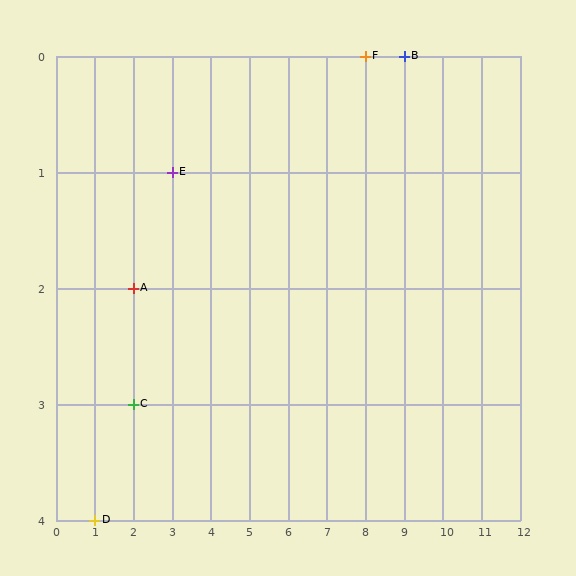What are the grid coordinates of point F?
Point F is at grid coordinates (8, 0).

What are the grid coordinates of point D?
Point D is at grid coordinates (1, 4).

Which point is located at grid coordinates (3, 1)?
Point E is at (3, 1).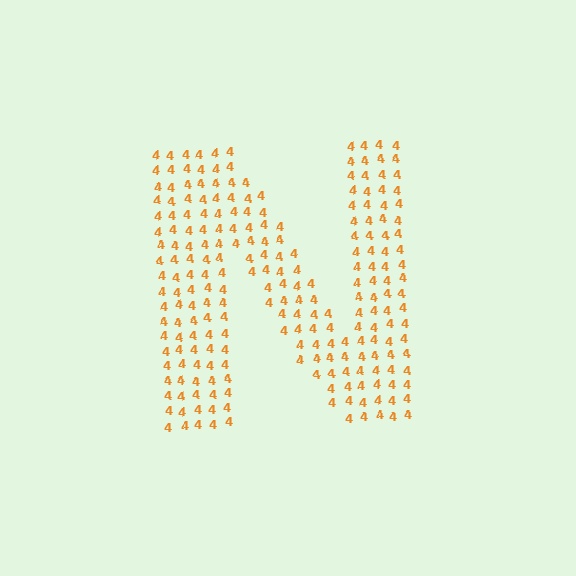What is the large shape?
The large shape is the letter N.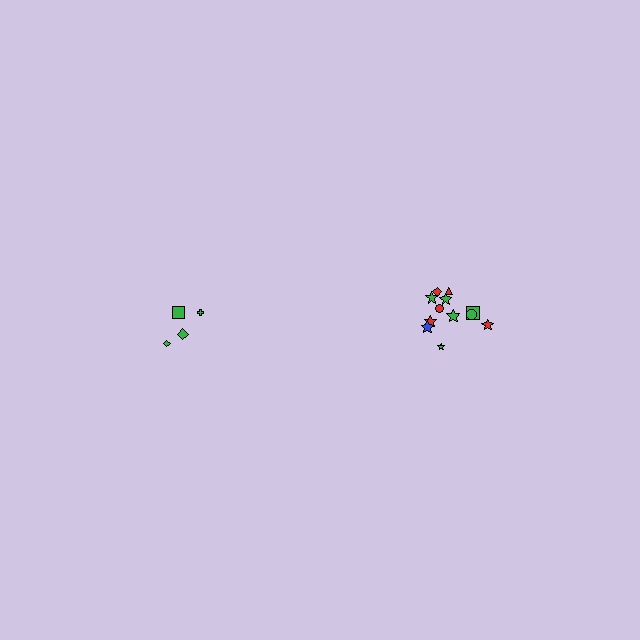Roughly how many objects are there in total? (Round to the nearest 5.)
Roughly 15 objects in total.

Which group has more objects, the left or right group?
The right group.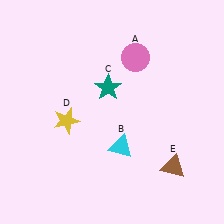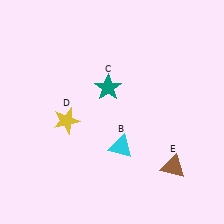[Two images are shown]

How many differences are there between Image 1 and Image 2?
There is 1 difference between the two images.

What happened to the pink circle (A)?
The pink circle (A) was removed in Image 2. It was in the top-right area of Image 1.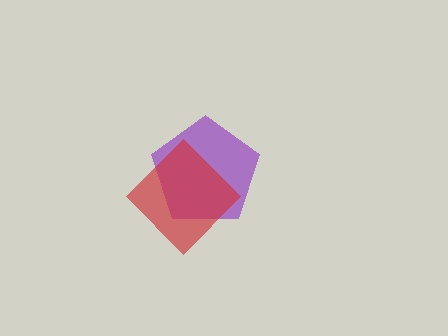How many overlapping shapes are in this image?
There are 2 overlapping shapes in the image.